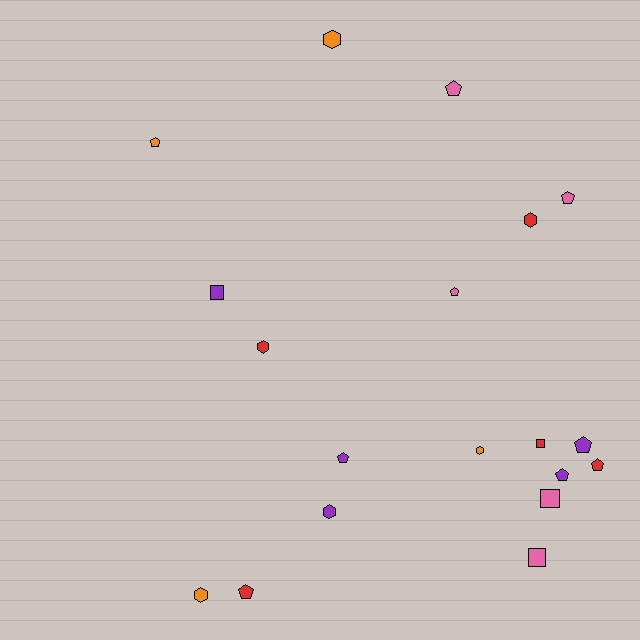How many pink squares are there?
There are 2 pink squares.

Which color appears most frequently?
Purple, with 5 objects.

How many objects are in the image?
There are 19 objects.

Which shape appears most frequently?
Pentagon, with 9 objects.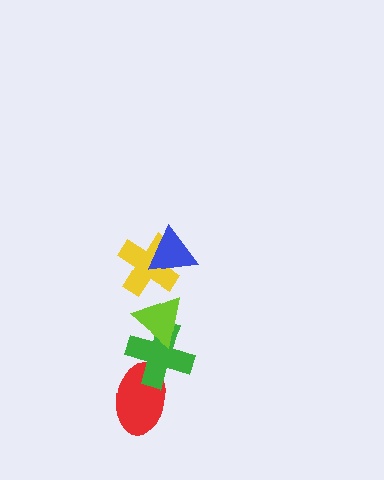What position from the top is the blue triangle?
The blue triangle is 1st from the top.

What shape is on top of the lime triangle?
The yellow cross is on top of the lime triangle.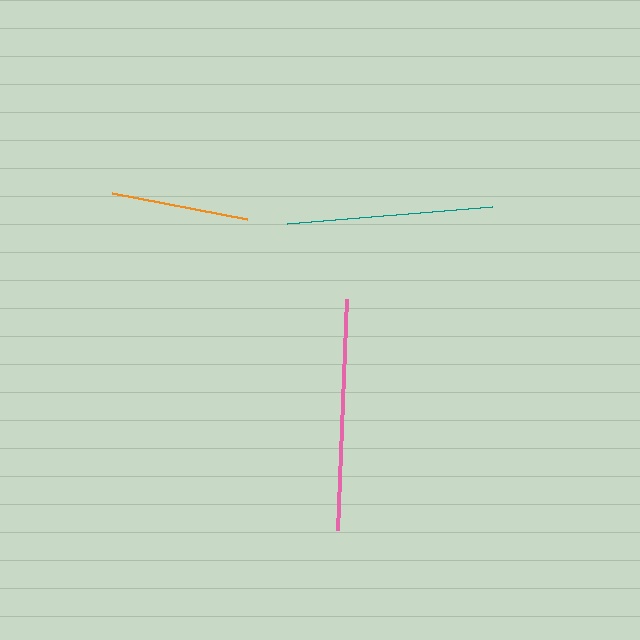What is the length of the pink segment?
The pink segment is approximately 232 pixels long.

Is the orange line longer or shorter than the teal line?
The teal line is longer than the orange line.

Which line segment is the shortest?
The orange line is the shortest at approximately 137 pixels.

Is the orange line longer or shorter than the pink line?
The pink line is longer than the orange line.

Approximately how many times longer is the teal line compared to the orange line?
The teal line is approximately 1.5 times the length of the orange line.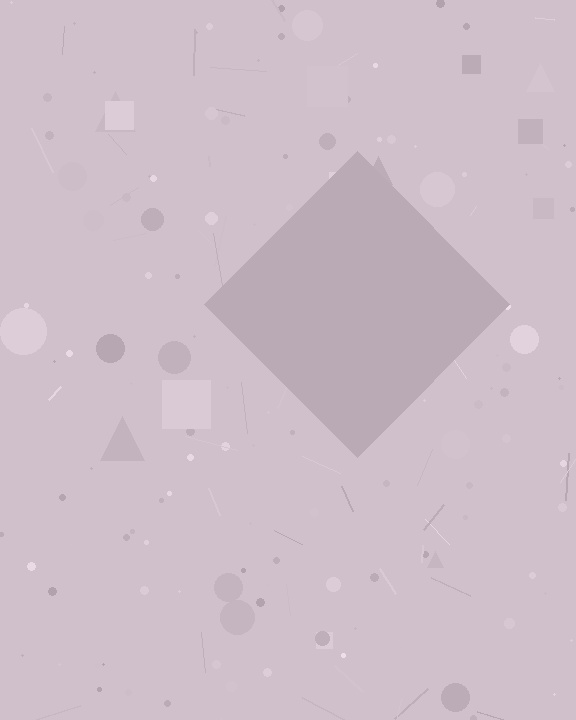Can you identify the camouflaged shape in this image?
The camouflaged shape is a diamond.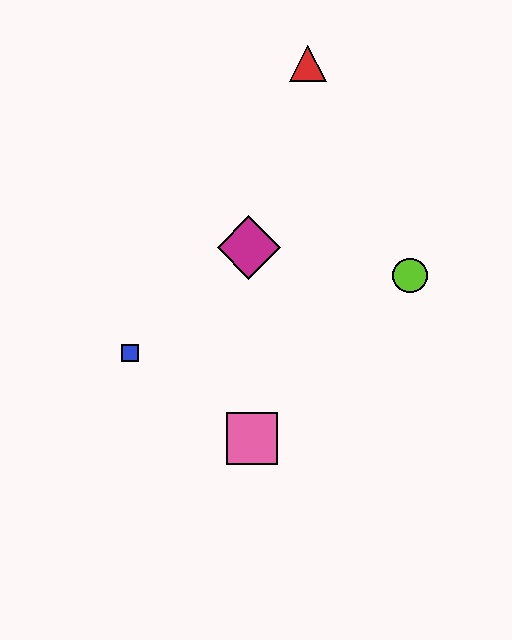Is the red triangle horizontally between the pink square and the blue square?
No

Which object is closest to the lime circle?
The magenta diamond is closest to the lime circle.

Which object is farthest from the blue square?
The red triangle is farthest from the blue square.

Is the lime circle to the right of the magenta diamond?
Yes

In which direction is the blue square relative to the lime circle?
The blue square is to the left of the lime circle.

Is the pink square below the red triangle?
Yes